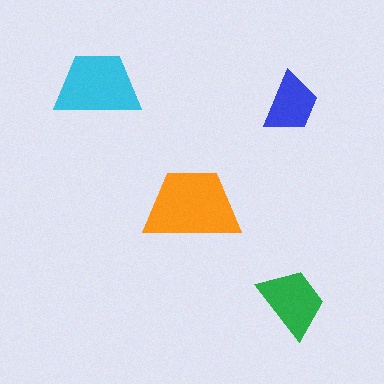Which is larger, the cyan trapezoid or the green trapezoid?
The cyan one.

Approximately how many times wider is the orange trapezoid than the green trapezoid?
About 1.5 times wider.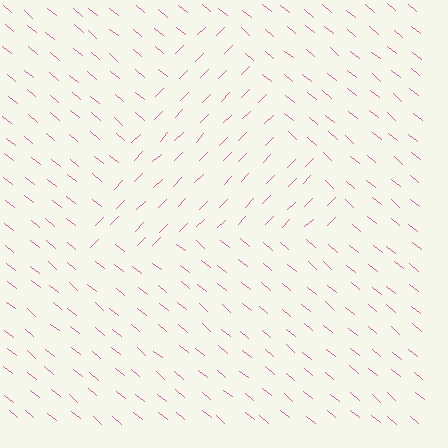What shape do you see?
I see a triangle.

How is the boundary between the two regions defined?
The boundary is defined purely by a change in line orientation (approximately 85 degrees difference). All lines are the same color and thickness.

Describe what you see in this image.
The image is filled with small pink line segments. A triangle region in the image has lines oriented differently from the surrounding lines, creating a visible texture boundary.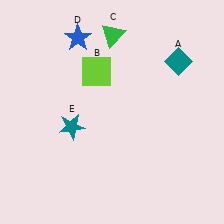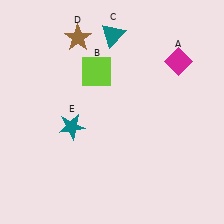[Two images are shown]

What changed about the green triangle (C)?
In Image 1, C is green. In Image 2, it changed to teal.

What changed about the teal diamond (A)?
In Image 1, A is teal. In Image 2, it changed to magenta.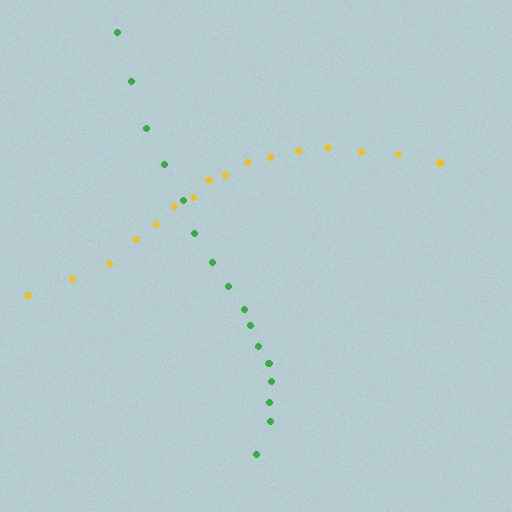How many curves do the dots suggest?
There are 2 distinct paths.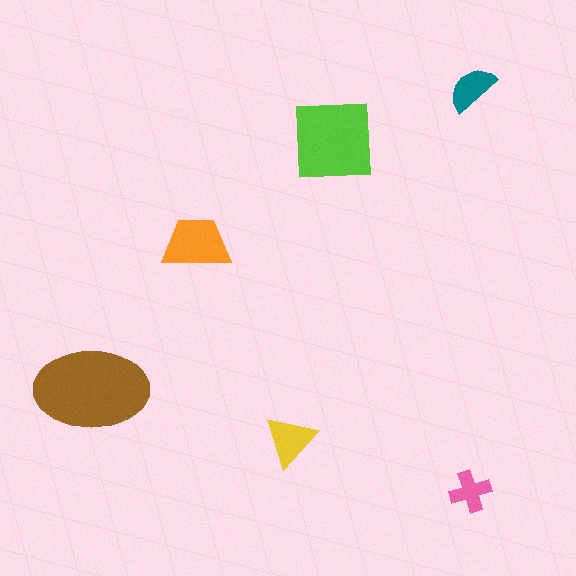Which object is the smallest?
The pink cross.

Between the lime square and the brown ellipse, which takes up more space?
The brown ellipse.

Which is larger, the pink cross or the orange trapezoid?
The orange trapezoid.